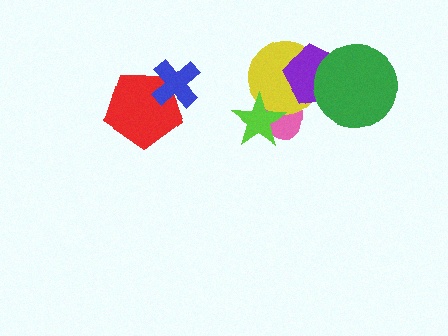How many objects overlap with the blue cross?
1 object overlaps with the blue cross.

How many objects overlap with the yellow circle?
3 objects overlap with the yellow circle.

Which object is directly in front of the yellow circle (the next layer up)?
The purple pentagon is directly in front of the yellow circle.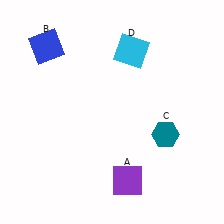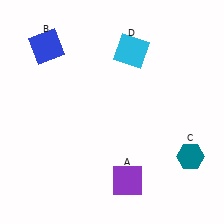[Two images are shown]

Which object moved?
The teal hexagon (C) moved right.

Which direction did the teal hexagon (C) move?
The teal hexagon (C) moved right.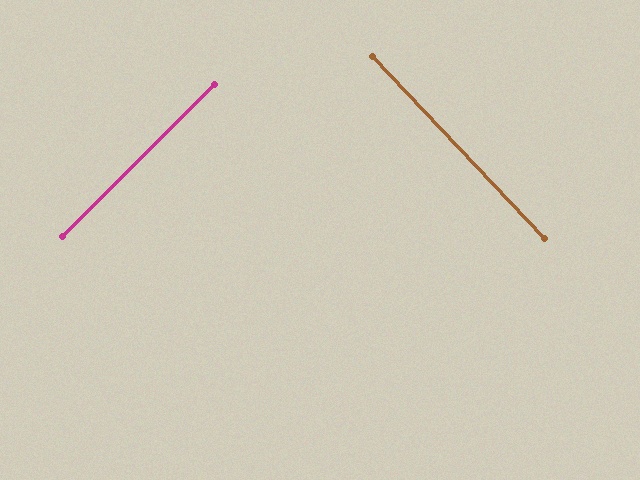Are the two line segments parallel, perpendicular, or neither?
Perpendicular — they meet at approximately 88°.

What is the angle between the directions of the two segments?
Approximately 88 degrees.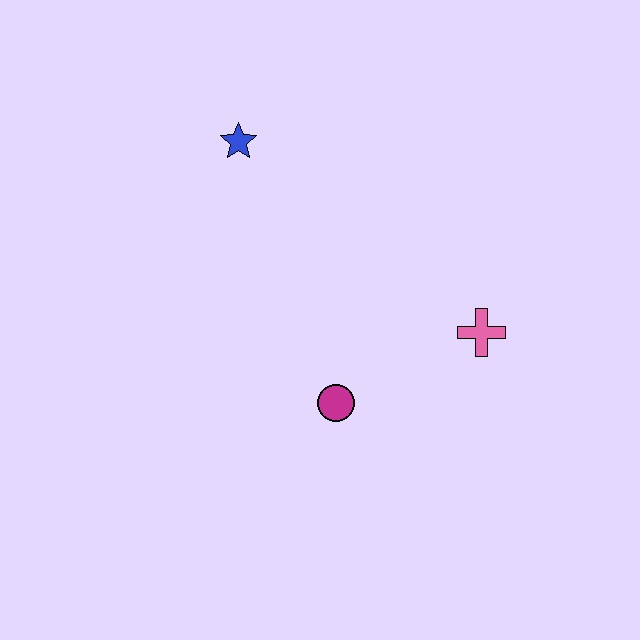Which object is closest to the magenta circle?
The pink cross is closest to the magenta circle.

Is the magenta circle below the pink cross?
Yes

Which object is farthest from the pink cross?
The blue star is farthest from the pink cross.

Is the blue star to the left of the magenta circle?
Yes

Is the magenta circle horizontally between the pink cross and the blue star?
Yes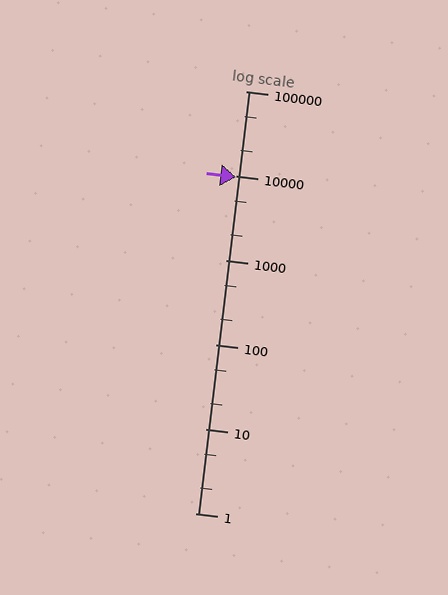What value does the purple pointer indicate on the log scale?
The pointer indicates approximately 9600.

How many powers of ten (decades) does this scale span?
The scale spans 5 decades, from 1 to 100000.